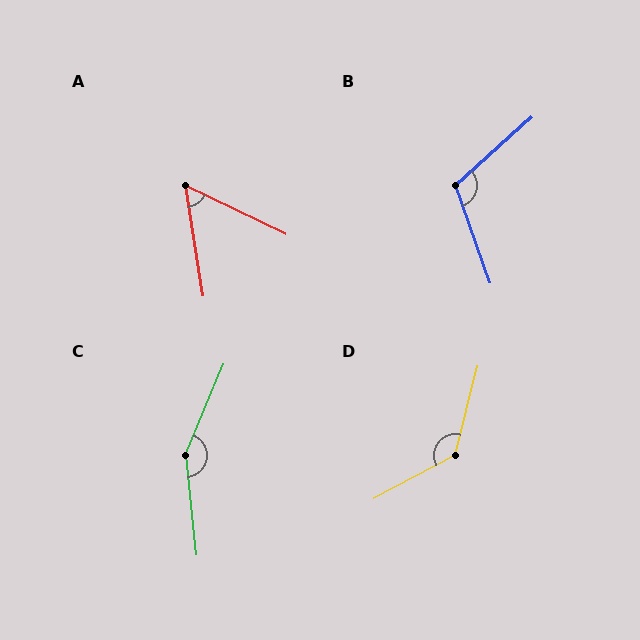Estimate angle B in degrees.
Approximately 113 degrees.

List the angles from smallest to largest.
A (55°), B (113°), D (132°), C (151°).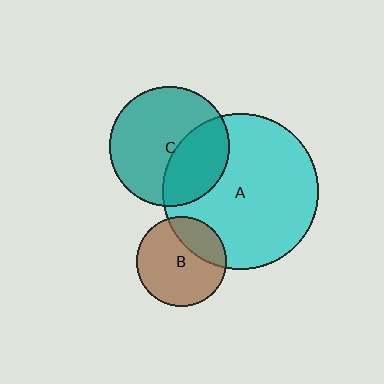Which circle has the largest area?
Circle A (cyan).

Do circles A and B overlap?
Yes.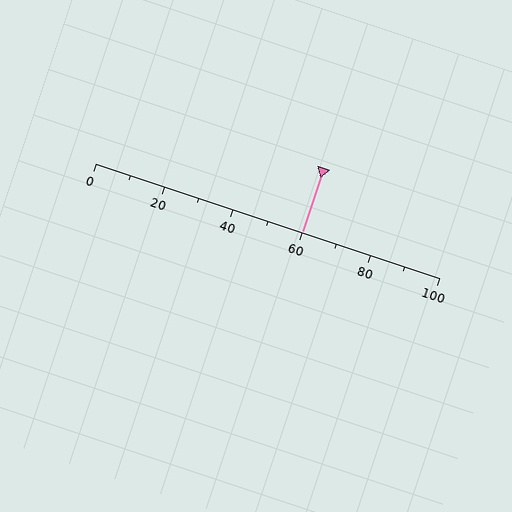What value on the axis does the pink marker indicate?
The marker indicates approximately 60.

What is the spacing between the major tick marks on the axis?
The major ticks are spaced 20 apart.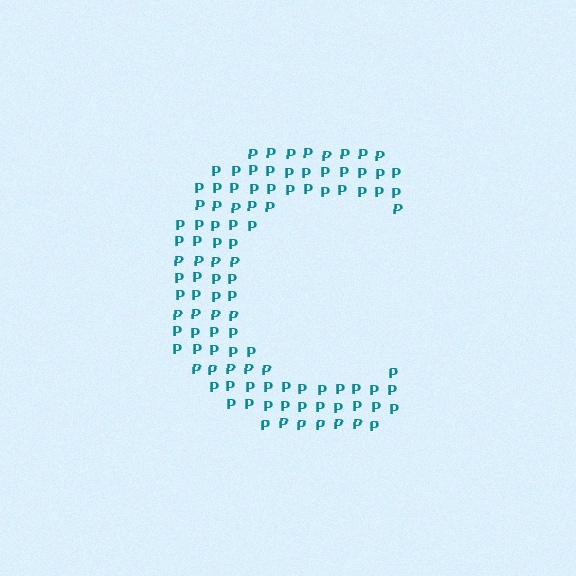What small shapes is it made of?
It is made of small letter P's.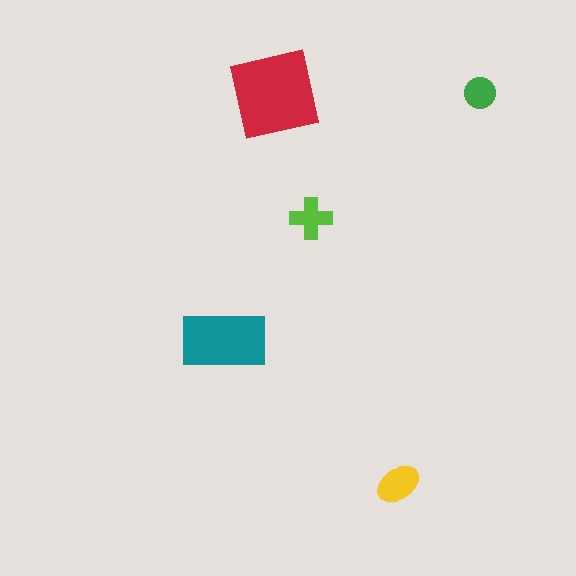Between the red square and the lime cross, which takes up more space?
The red square.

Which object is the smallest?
The green circle.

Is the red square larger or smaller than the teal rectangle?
Larger.